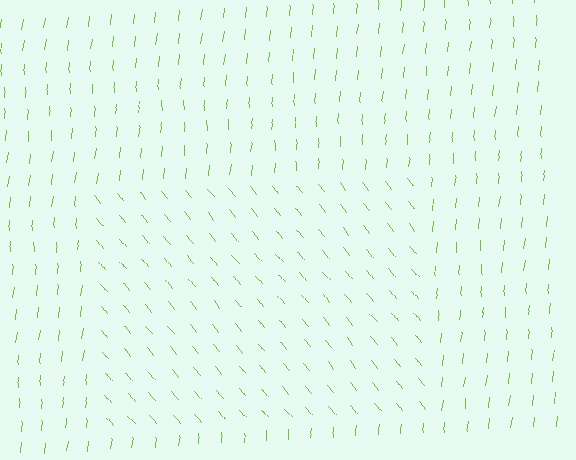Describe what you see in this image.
The image is filled with small lime line segments. A rectangle region in the image has lines oriented differently from the surrounding lines, creating a visible texture boundary.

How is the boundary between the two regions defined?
The boundary is defined purely by a change in line orientation (approximately 45 degrees difference). All lines are the same color and thickness.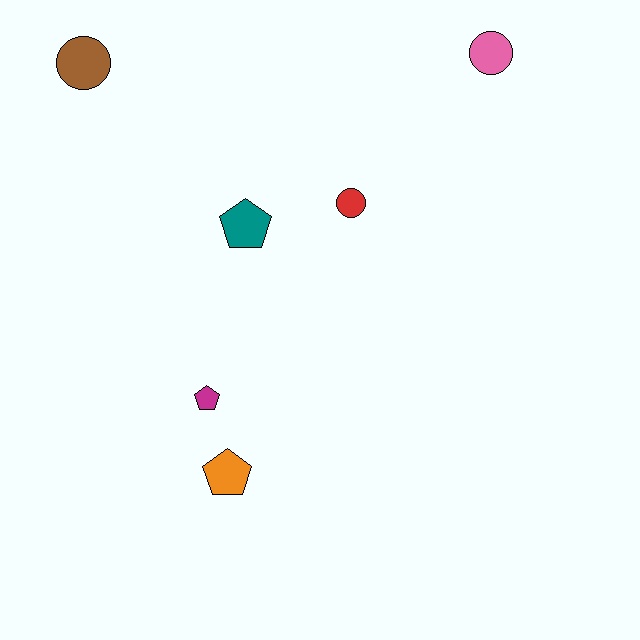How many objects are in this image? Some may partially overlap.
There are 6 objects.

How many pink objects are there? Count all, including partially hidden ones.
There is 1 pink object.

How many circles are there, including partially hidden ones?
There are 3 circles.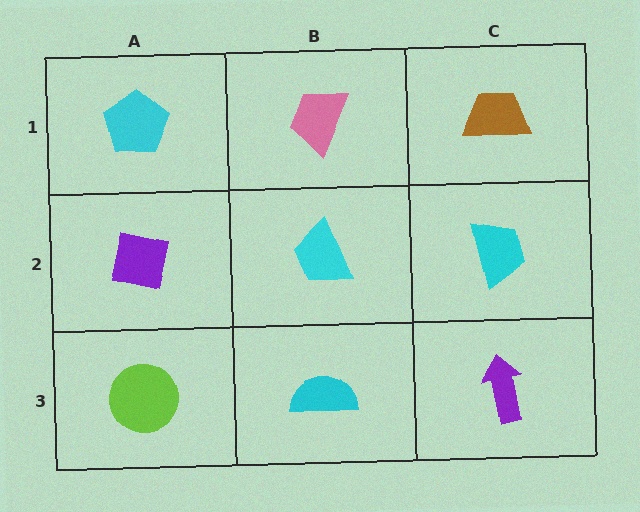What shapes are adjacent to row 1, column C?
A cyan trapezoid (row 2, column C), a pink trapezoid (row 1, column B).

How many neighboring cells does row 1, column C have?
2.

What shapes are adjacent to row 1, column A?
A purple square (row 2, column A), a pink trapezoid (row 1, column B).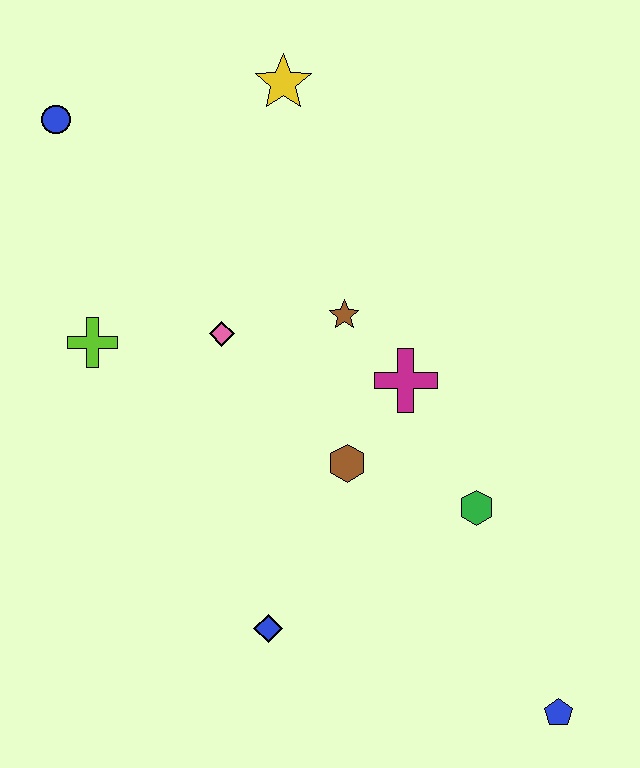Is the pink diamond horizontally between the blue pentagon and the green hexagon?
No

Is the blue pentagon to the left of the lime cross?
No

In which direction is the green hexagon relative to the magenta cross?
The green hexagon is below the magenta cross.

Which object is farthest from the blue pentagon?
The blue circle is farthest from the blue pentagon.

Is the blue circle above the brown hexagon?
Yes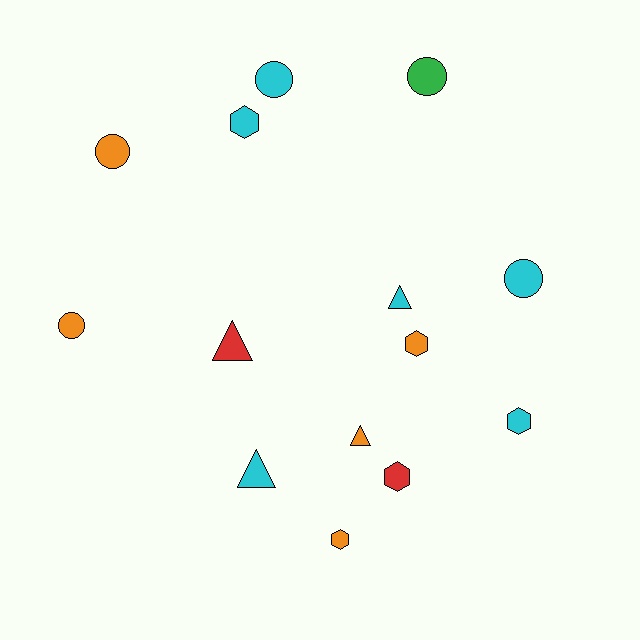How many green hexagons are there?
There are no green hexagons.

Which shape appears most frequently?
Circle, with 5 objects.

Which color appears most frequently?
Cyan, with 6 objects.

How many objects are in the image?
There are 14 objects.